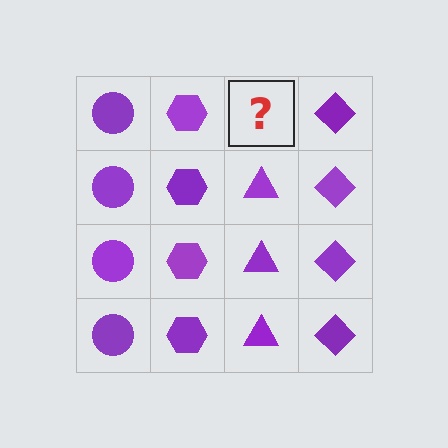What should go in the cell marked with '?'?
The missing cell should contain a purple triangle.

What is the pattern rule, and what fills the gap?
The rule is that each column has a consistent shape. The gap should be filled with a purple triangle.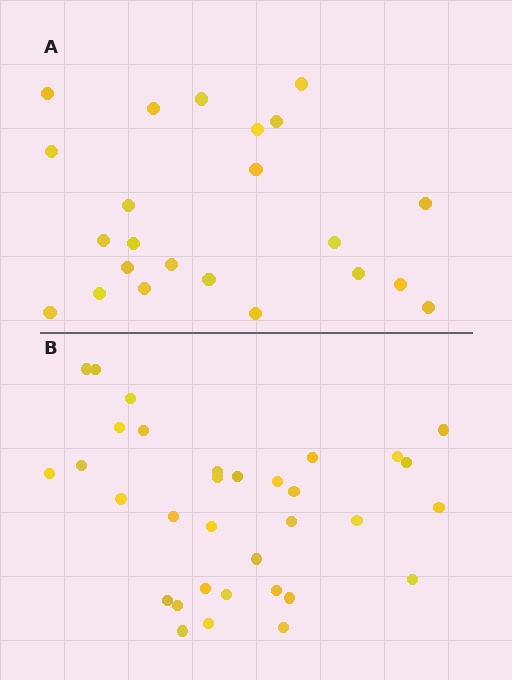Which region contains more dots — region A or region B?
Region B (the bottom region) has more dots.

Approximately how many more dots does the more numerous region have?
Region B has roughly 10 or so more dots than region A.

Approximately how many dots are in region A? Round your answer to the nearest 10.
About 20 dots. (The exact count is 23, which rounds to 20.)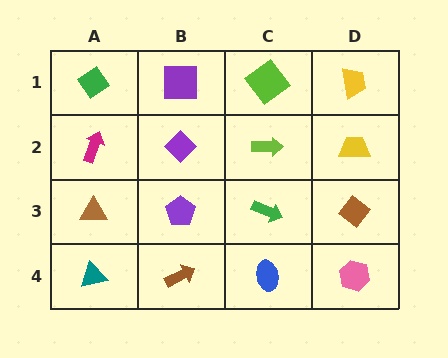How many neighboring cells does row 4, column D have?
2.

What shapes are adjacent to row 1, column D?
A yellow trapezoid (row 2, column D), a lime diamond (row 1, column C).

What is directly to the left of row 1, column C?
A purple square.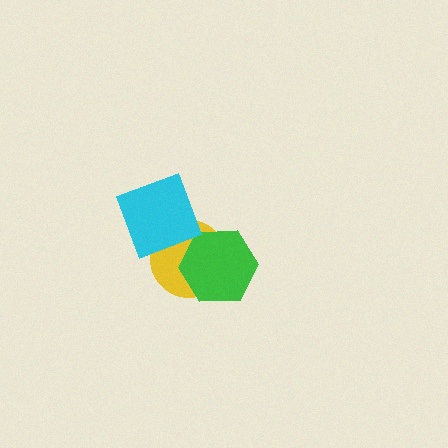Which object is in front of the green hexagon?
The cyan diamond is in front of the green hexagon.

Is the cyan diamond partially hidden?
No, no other shape covers it.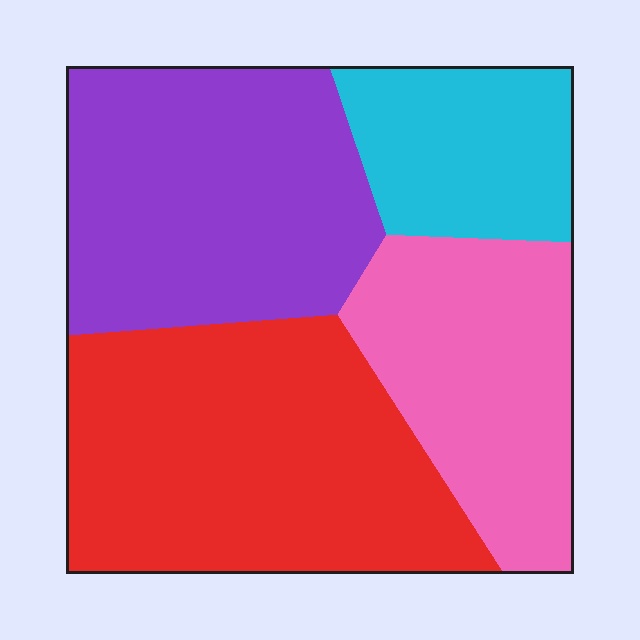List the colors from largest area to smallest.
From largest to smallest: red, purple, pink, cyan.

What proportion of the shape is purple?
Purple covers roughly 30% of the shape.